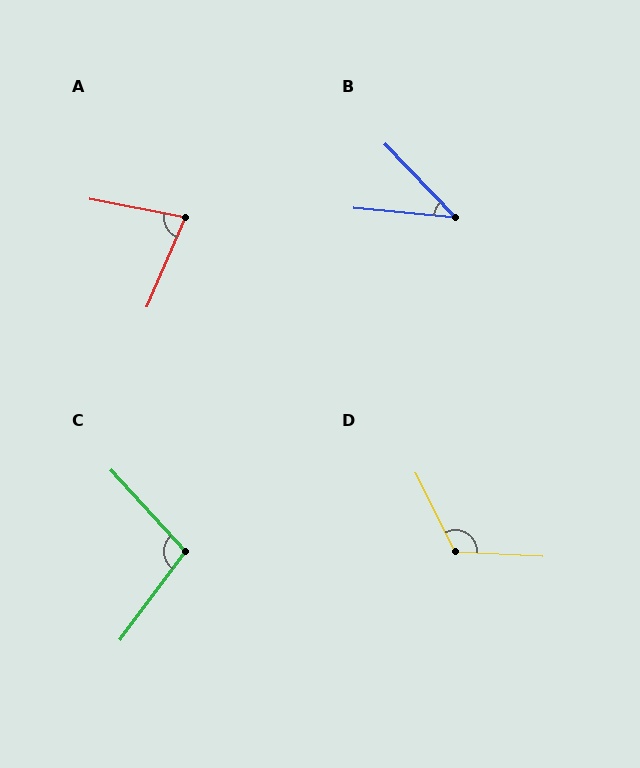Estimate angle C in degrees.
Approximately 101 degrees.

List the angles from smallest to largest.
B (41°), A (78°), C (101°), D (120°).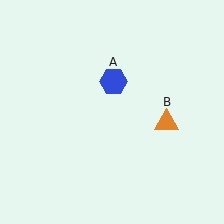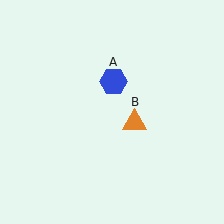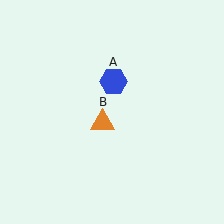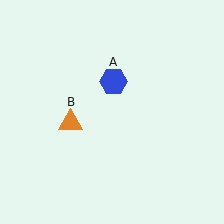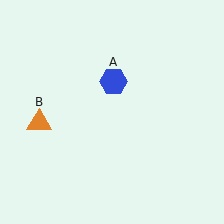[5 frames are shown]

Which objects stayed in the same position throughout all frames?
Blue hexagon (object A) remained stationary.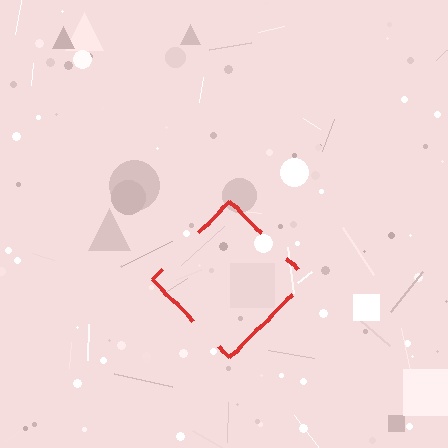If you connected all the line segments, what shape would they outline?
They would outline a diamond.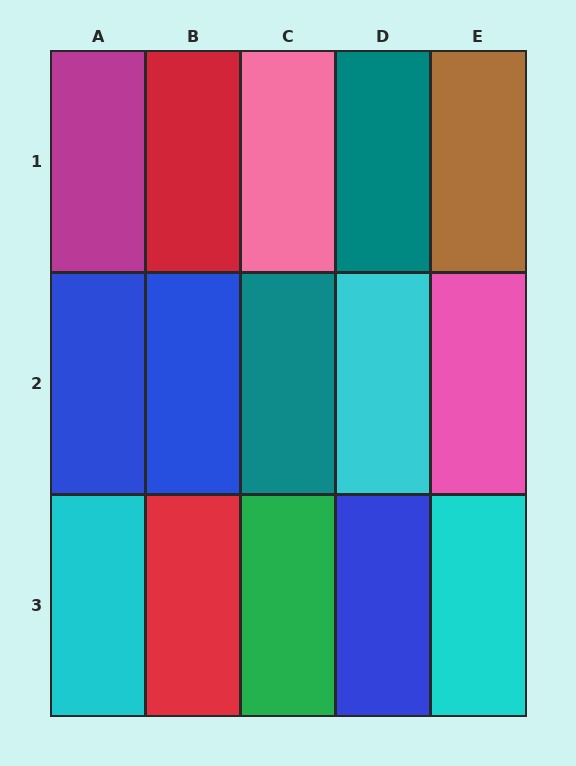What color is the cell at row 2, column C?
Teal.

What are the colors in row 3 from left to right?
Cyan, red, green, blue, cyan.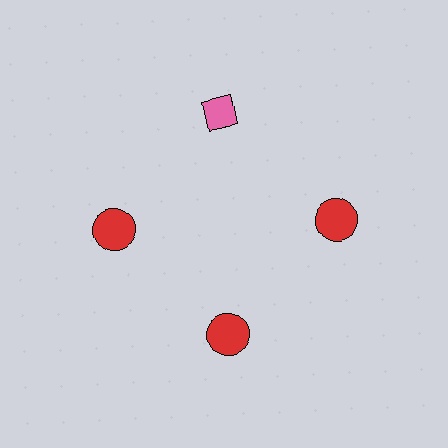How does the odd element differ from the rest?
It differs in both color (pink instead of red) and shape (diamond instead of circle).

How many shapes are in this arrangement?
There are 4 shapes arranged in a ring pattern.